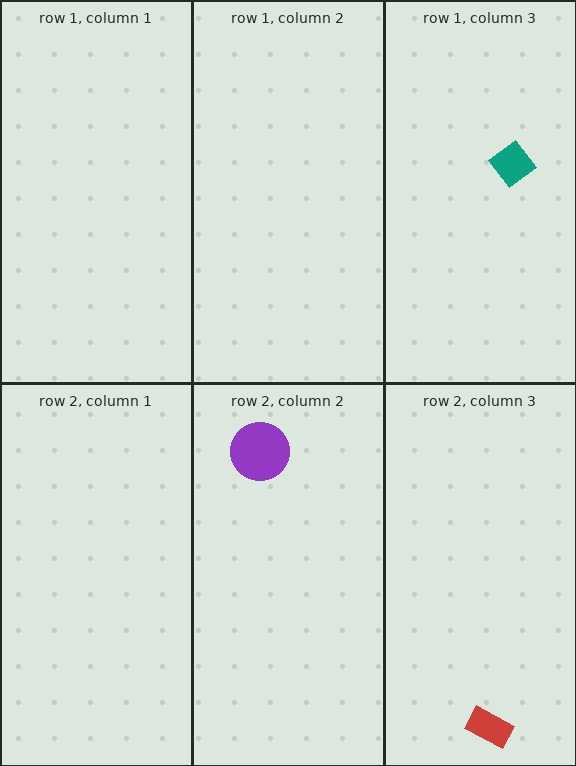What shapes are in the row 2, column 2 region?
The purple circle.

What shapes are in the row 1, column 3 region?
The teal diamond.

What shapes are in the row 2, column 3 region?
The red rectangle.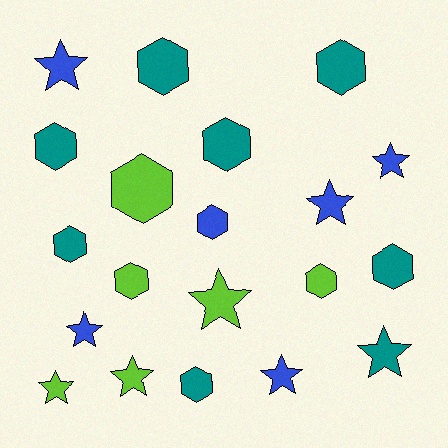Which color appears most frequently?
Teal, with 8 objects.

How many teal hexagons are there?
There are 7 teal hexagons.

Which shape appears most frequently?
Hexagon, with 11 objects.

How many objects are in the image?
There are 20 objects.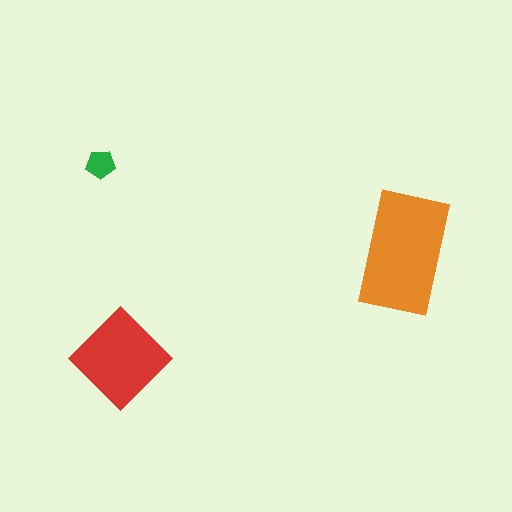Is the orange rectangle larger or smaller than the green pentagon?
Larger.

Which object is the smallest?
The green pentagon.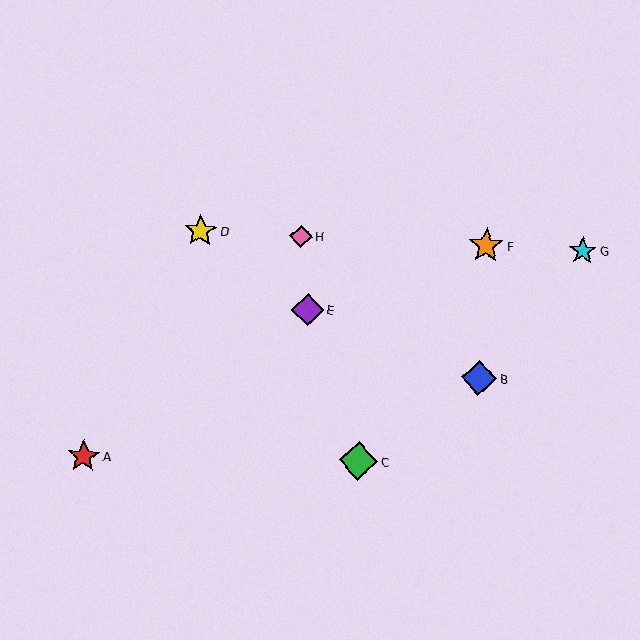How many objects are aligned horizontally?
4 objects (D, F, G, H) are aligned horizontally.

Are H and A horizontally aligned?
No, H is at y≈236 and A is at y≈456.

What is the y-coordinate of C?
Object C is at y≈461.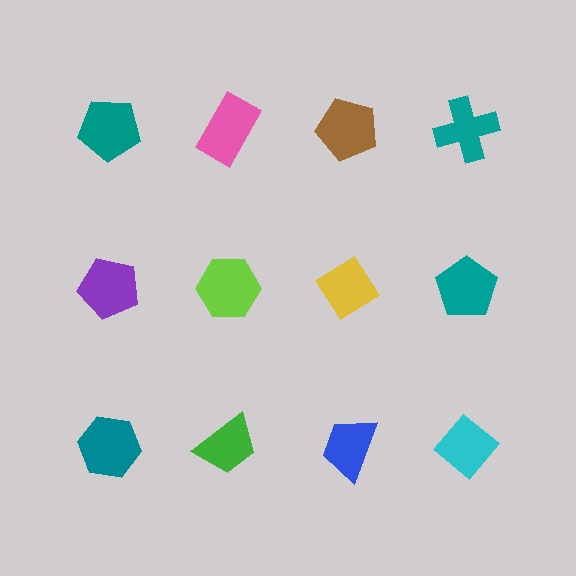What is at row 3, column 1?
A teal hexagon.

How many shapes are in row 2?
4 shapes.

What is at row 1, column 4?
A teal cross.